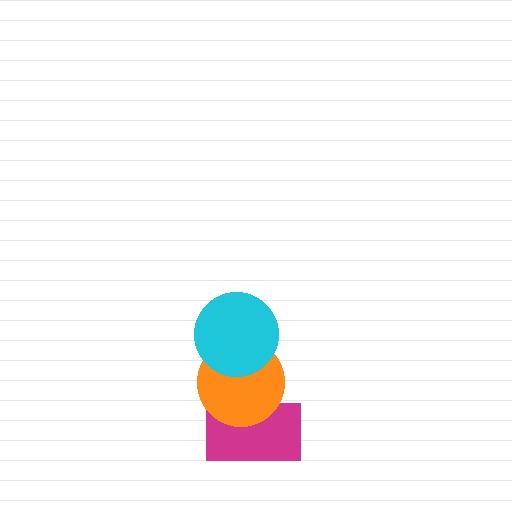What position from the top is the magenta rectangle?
The magenta rectangle is 3rd from the top.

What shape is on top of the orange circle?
The cyan circle is on top of the orange circle.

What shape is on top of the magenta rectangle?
The orange circle is on top of the magenta rectangle.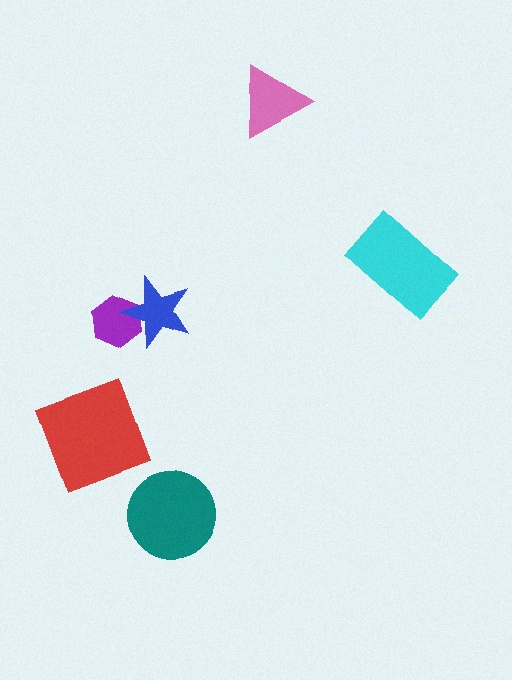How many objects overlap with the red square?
0 objects overlap with the red square.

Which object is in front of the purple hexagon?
The blue star is in front of the purple hexagon.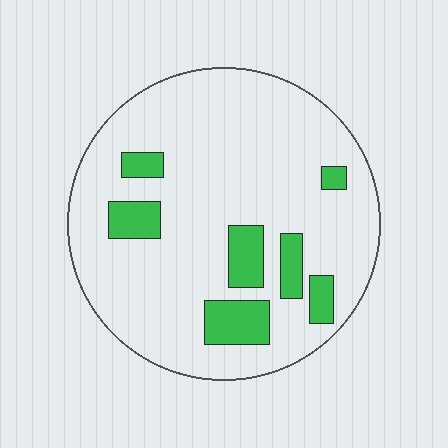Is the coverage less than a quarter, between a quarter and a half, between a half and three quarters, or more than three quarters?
Less than a quarter.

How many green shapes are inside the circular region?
7.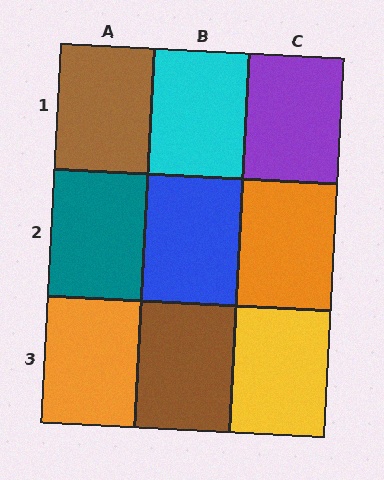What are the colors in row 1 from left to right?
Brown, cyan, purple.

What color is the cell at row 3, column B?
Brown.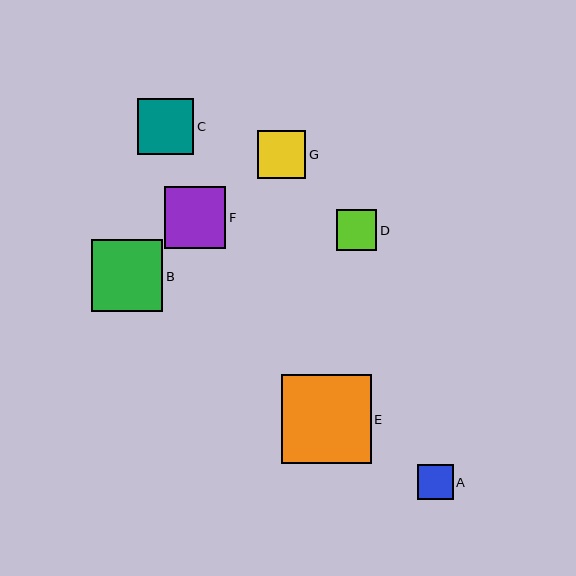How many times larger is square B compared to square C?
Square B is approximately 1.3 times the size of square C.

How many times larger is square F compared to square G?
Square F is approximately 1.3 times the size of square G.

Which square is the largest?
Square E is the largest with a size of approximately 90 pixels.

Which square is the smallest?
Square A is the smallest with a size of approximately 35 pixels.